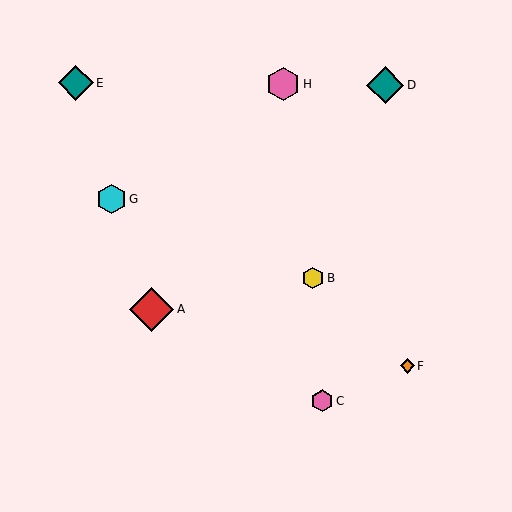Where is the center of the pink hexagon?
The center of the pink hexagon is at (322, 401).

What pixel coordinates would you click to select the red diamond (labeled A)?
Click at (152, 309) to select the red diamond A.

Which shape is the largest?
The red diamond (labeled A) is the largest.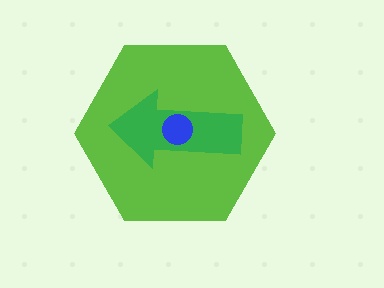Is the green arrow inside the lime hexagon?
Yes.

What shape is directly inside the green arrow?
The blue circle.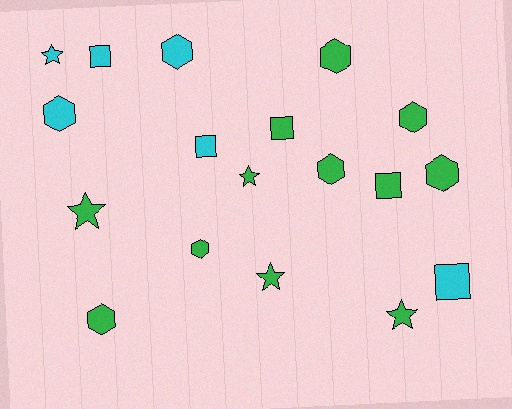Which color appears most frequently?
Green, with 12 objects.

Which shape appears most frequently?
Hexagon, with 8 objects.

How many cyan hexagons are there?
There are 2 cyan hexagons.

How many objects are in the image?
There are 18 objects.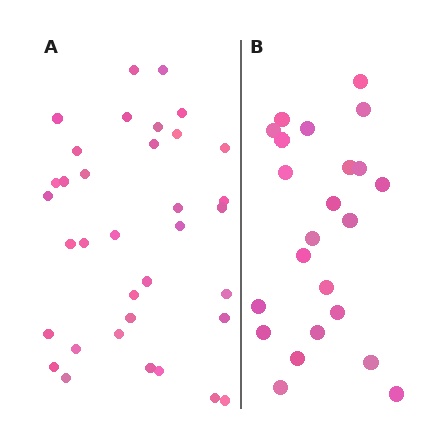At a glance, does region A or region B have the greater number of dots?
Region A (the left region) has more dots.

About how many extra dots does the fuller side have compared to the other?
Region A has roughly 12 or so more dots than region B.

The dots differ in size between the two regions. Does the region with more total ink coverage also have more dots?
No. Region B has more total ink coverage because its dots are larger, but region A actually contains more individual dots. Total area can be misleading — the number of items is what matters here.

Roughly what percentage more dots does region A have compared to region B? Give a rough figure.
About 50% more.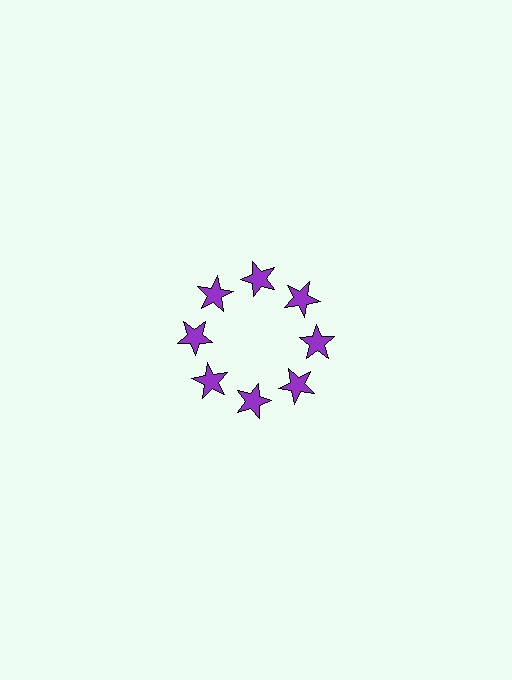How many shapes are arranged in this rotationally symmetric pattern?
There are 8 shapes, arranged in 8 groups of 1.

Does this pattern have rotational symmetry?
Yes, this pattern has 8-fold rotational symmetry. It looks the same after rotating 45 degrees around the center.